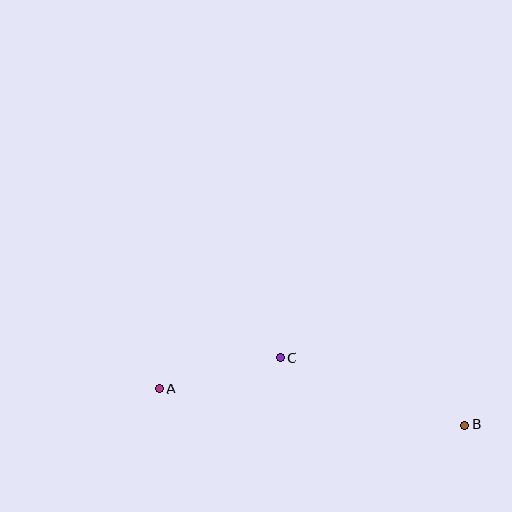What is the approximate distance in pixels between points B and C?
The distance between B and C is approximately 196 pixels.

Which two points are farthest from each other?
Points A and B are farthest from each other.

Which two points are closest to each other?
Points A and C are closest to each other.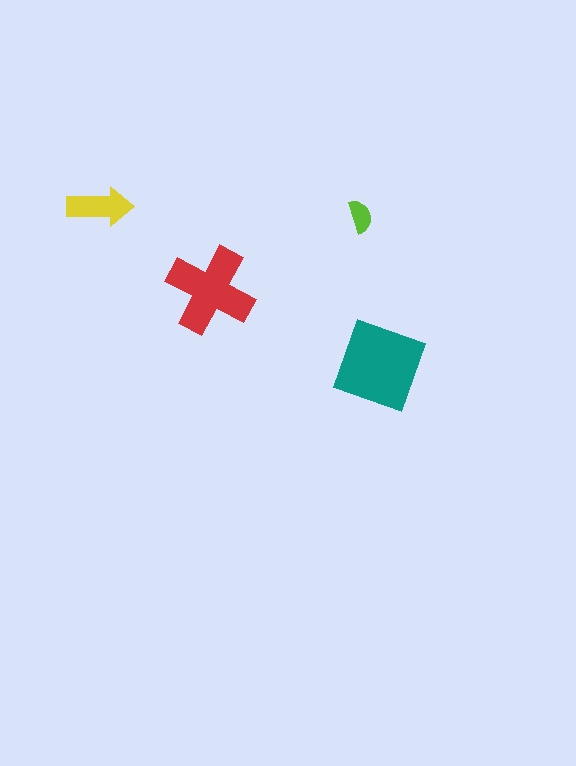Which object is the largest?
The teal square.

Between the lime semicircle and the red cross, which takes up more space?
The red cross.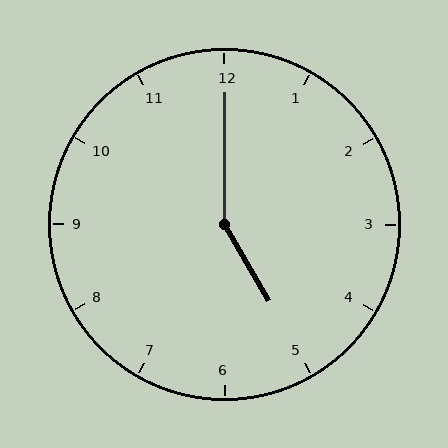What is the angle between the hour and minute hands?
Approximately 150 degrees.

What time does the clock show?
5:00.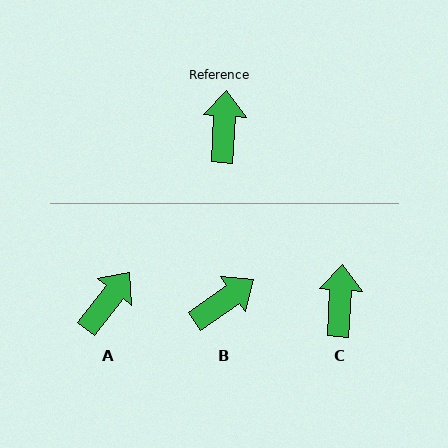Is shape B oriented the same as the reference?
No, it is off by about 51 degrees.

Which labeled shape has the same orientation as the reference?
C.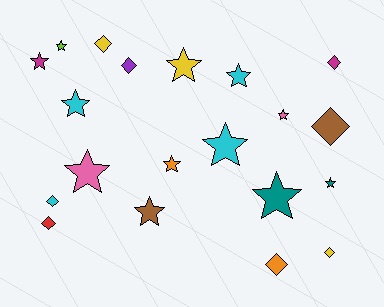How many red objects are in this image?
There is 1 red object.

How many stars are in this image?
There are 12 stars.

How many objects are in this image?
There are 20 objects.